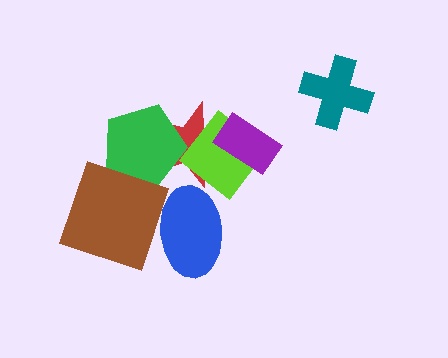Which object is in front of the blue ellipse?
The brown square is in front of the blue ellipse.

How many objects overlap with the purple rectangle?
2 objects overlap with the purple rectangle.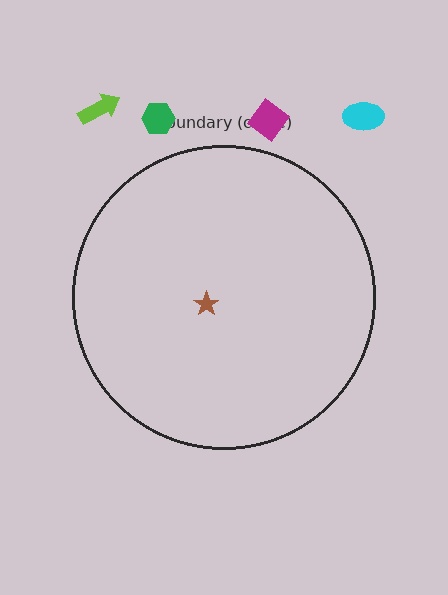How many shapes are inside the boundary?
1 inside, 4 outside.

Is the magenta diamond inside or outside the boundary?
Outside.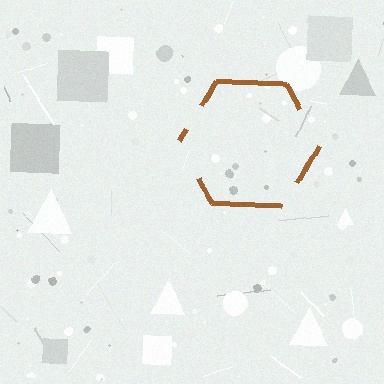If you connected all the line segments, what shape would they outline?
They would outline a hexagon.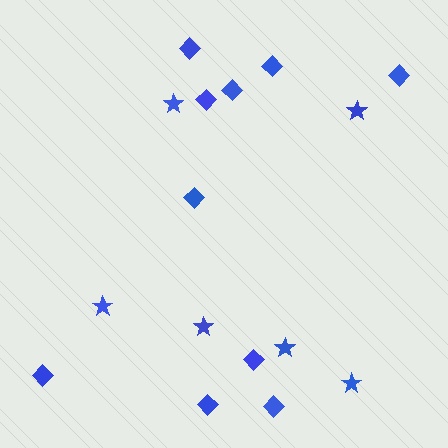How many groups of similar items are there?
There are 2 groups: one group of diamonds (10) and one group of stars (6).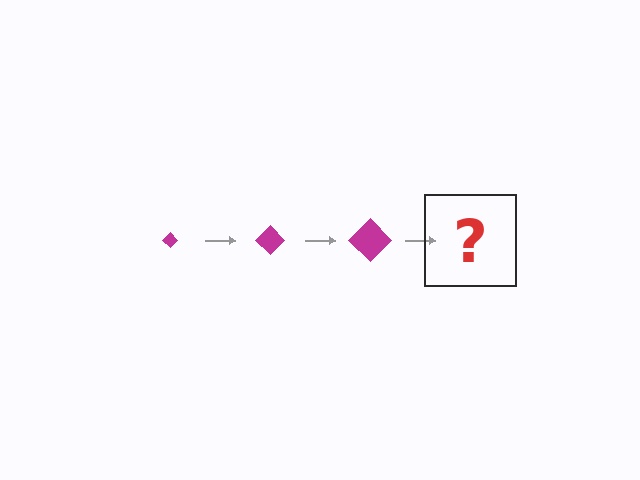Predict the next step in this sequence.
The next step is a magenta diamond, larger than the previous one.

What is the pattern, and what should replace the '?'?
The pattern is that the diamond gets progressively larger each step. The '?' should be a magenta diamond, larger than the previous one.